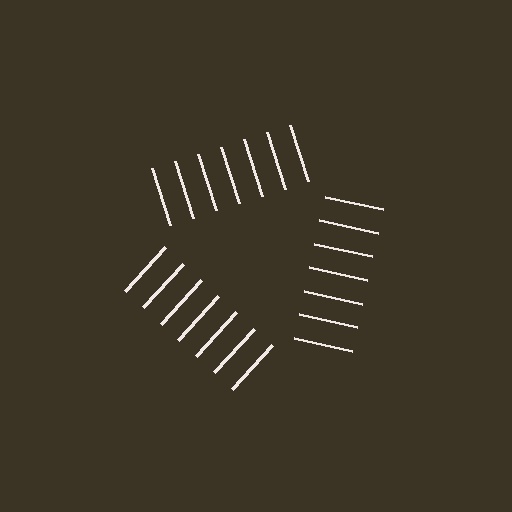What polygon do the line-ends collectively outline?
An illusory triangle — the line segments terminate on its edges but no continuous stroke is drawn.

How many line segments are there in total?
21 — 7 along each of the 3 edges.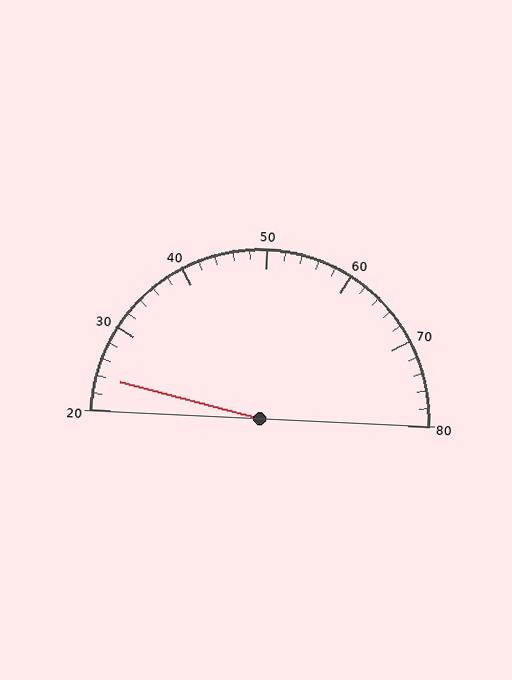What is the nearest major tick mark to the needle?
The nearest major tick mark is 20.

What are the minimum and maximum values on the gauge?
The gauge ranges from 20 to 80.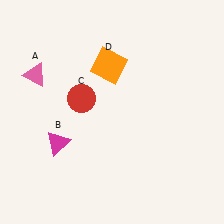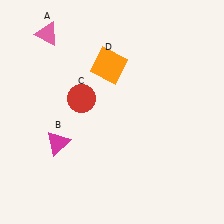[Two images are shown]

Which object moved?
The pink triangle (A) moved up.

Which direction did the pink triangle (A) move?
The pink triangle (A) moved up.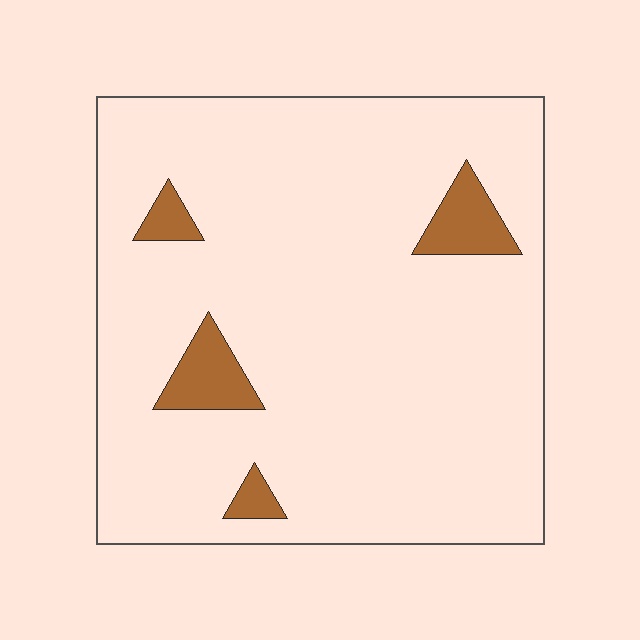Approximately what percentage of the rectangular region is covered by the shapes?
Approximately 10%.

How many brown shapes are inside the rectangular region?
4.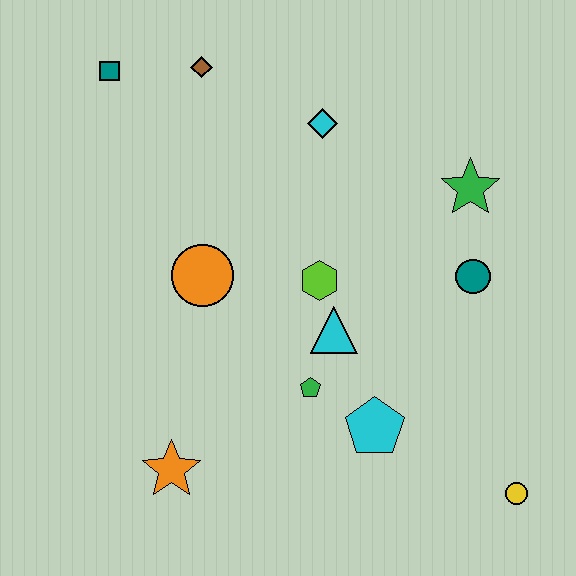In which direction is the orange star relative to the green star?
The orange star is to the left of the green star.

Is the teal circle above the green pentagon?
Yes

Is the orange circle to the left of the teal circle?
Yes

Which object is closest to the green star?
The teal circle is closest to the green star.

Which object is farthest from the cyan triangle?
The teal square is farthest from the cyan triangle.